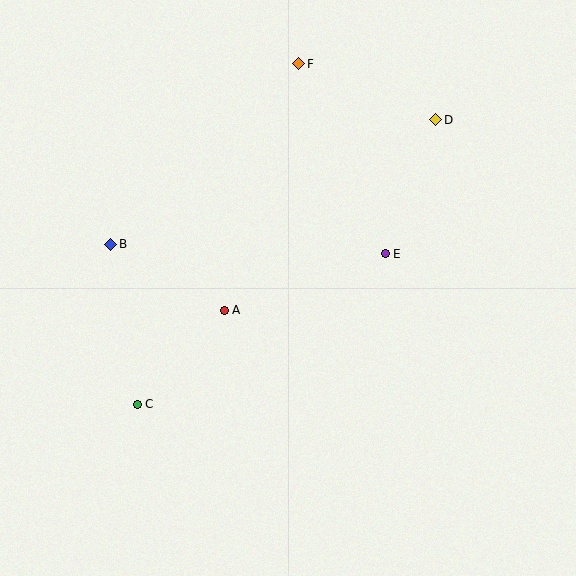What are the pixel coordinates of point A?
Point A is at (224, 310).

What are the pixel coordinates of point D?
Point D is at (436, 120).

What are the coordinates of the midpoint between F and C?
The midpoint between F and C is at (218, 234).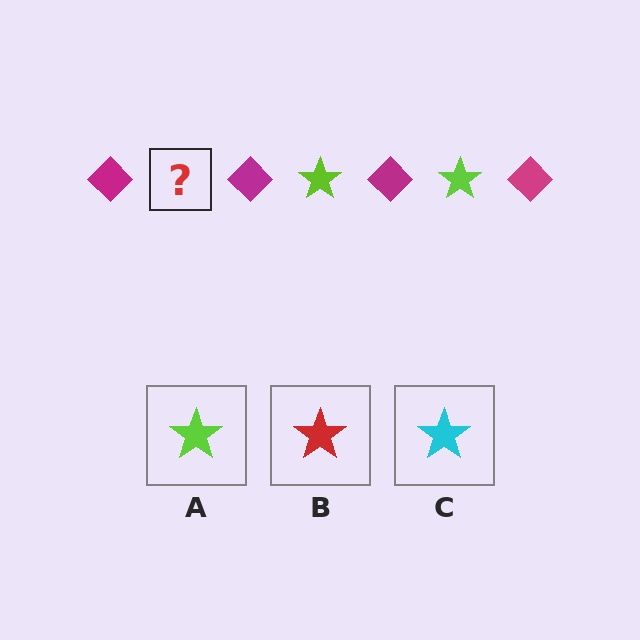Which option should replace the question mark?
Option A.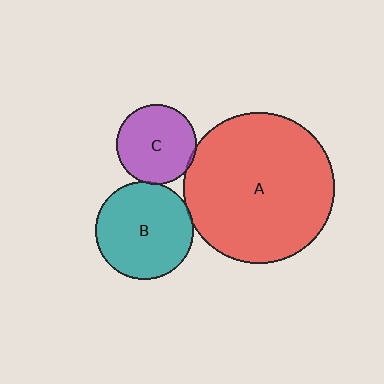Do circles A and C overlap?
Yes.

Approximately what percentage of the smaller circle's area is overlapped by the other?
Approximately 5%.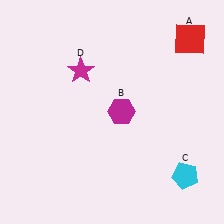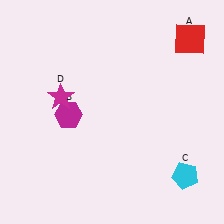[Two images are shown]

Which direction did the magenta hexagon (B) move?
The magenta hexagon (B) moved left.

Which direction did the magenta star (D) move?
The magenta star (D) moved down.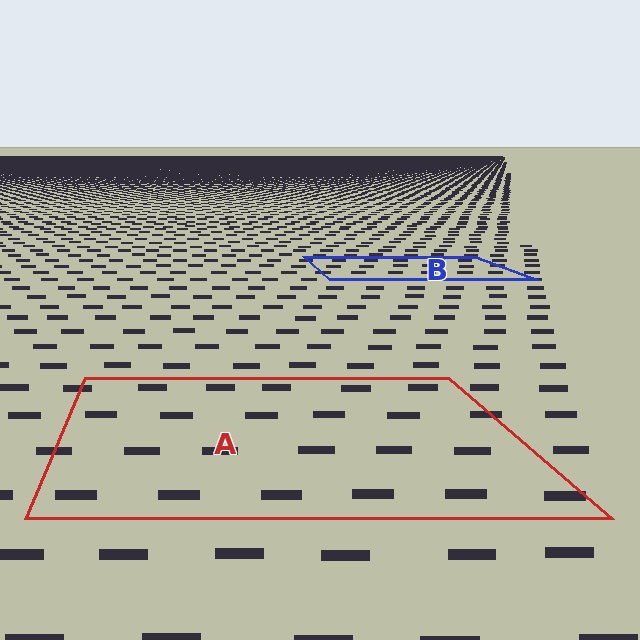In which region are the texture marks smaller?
The texture marks are smaller in region B, because it is farther away.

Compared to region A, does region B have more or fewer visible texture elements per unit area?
Region B has more texture elements per unit area — they are packed more densely because it is farther away.